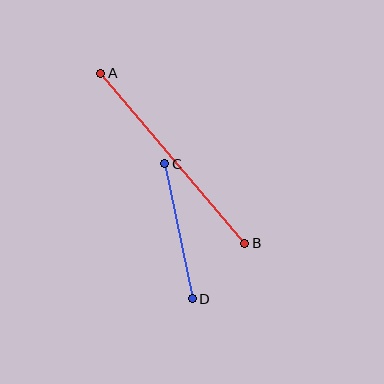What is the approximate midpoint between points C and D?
The midpoint is at approximately (178, 231) pixels.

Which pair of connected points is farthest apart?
Points A and B are farthest apart.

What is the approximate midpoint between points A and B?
The midpoint is at approximately (173, 158) pixels.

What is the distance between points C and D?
The distance is approximately 138 pixels.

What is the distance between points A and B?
The distance is approximately 223 pixels.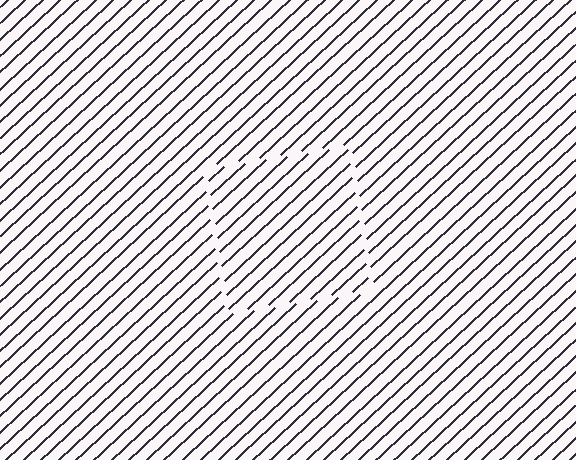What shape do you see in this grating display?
An illusory square. The interior of the shape contains the same grating, shifted by half a period — the contour is defined by the phase discontinuity where line-ends from the inner and outer gratings abut.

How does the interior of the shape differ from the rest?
The interior of the shape contains the same grating, shifted by half a period — the contour is defined by the phase discontinuity where line-ends from the inner and outer gratings abut.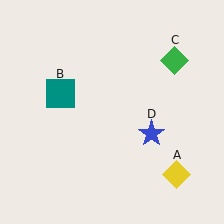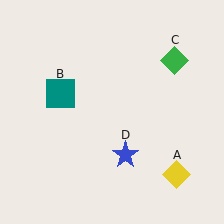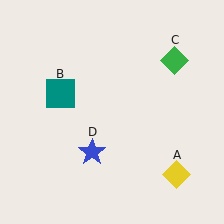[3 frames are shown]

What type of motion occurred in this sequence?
The blue star (object D) rotated clockwise around the center of the scene.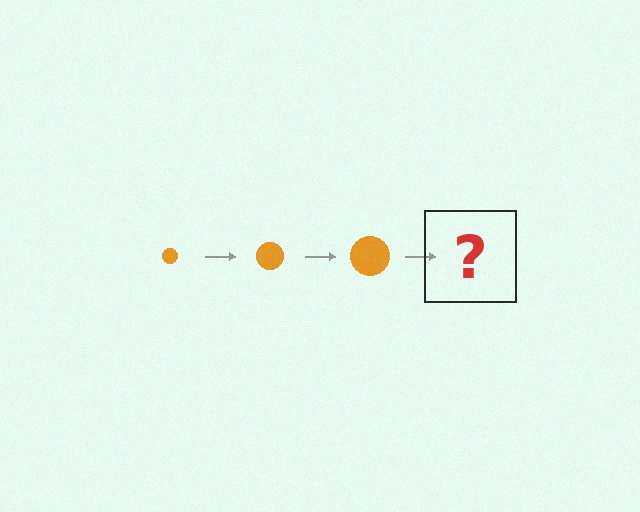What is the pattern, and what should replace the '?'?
The pattern is that the circle gets progressively larger each step. The '?' should be an orange circle, larger than the previous one.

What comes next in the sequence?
The next element should be an orange circle, larger than the previous one.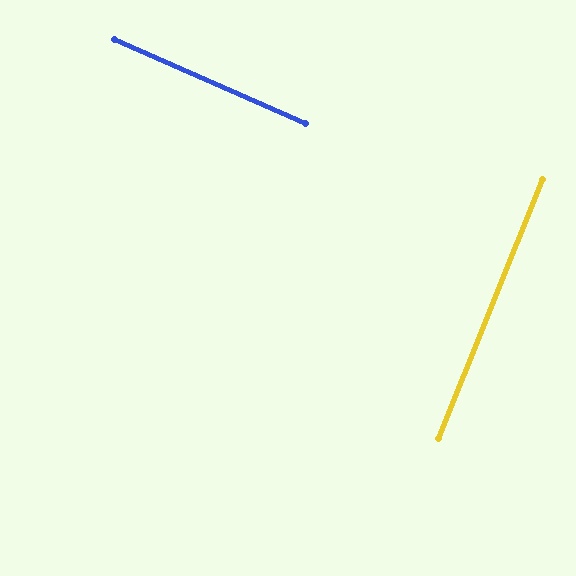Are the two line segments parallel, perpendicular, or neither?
Perpendicular — they meet at approximately 88°.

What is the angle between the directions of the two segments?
Approximately 88 degrees.